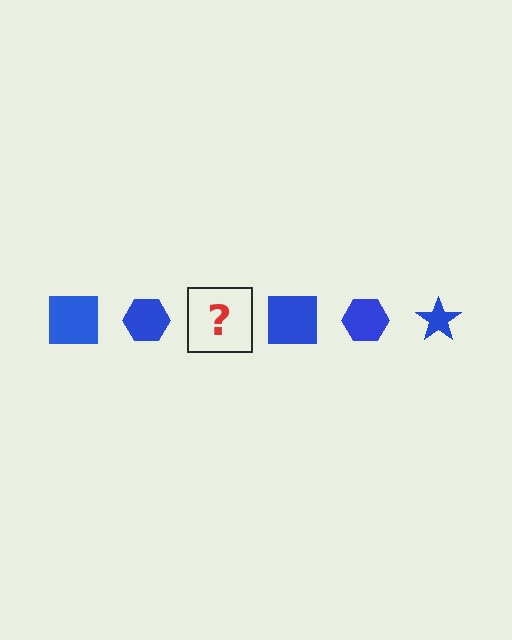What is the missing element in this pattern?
The missing element is a blue star.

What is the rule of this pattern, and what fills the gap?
The rule is that the pattern cycles through square, hexagon, star shapes in blue. The gap should be filled with a blue star.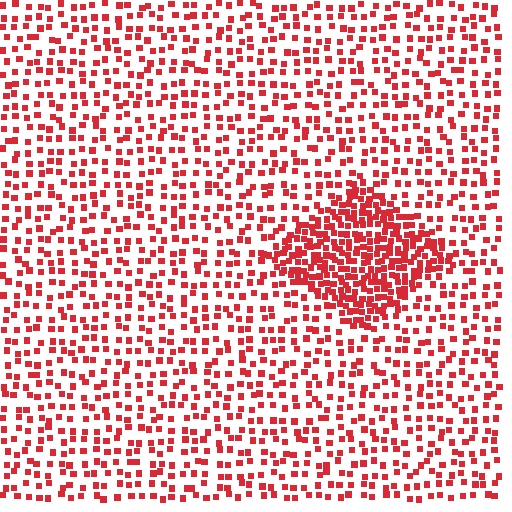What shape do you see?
I see a diamond.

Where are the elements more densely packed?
The elements are more densely packed inside the diamond boundary.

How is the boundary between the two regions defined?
The boundary is defined by a change in element density (approximately 2.4x ratio). All elements are the same color, size, and shape.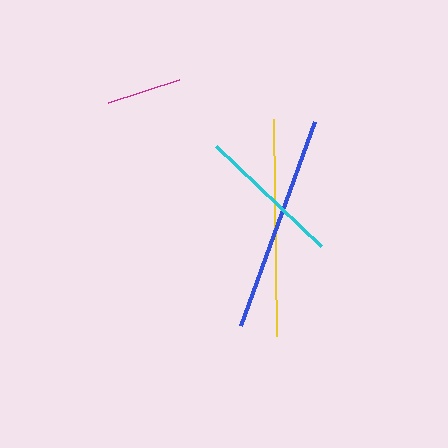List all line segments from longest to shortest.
From longest to shortest: yellow, blue, cyan, magenta.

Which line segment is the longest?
The yellow line is the longest at approximately 217 pixels.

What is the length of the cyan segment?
The cyan segment is approximately 145 pixels long.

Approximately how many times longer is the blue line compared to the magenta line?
The blue line is approximately 2.9 times the length of the magenta line.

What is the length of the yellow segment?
The yellow segment is approximately 217 pixels long.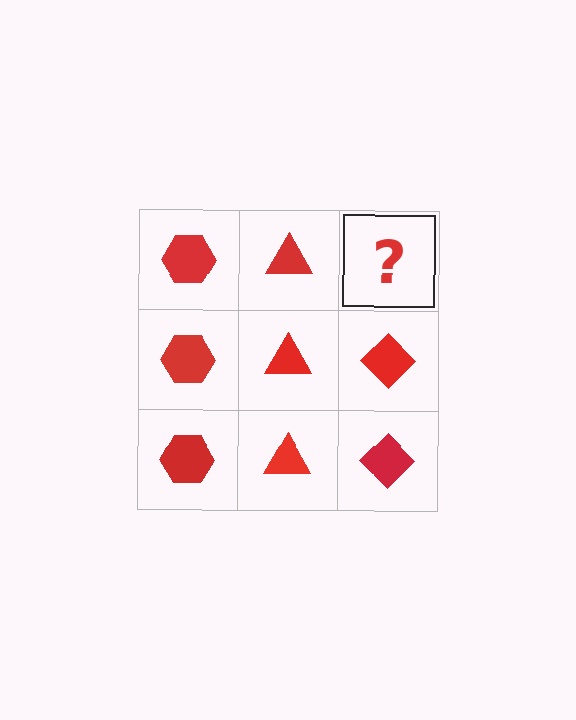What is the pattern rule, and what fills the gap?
The rule is that each column has a consistent shape. The gap should be filled with a red diamond.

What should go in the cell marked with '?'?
The missing cell should contain a red diamond.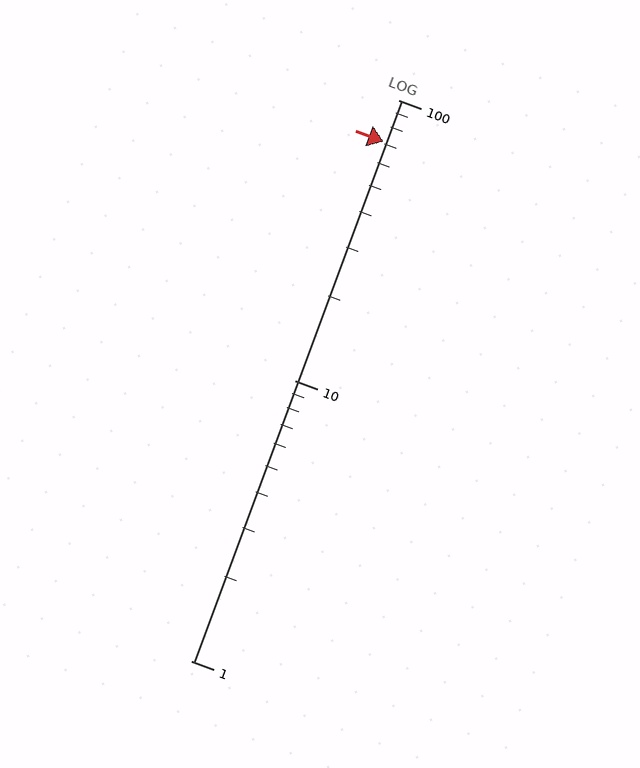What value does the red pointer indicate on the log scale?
The pointer indicates approximately 71.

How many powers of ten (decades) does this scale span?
The scale spans 2 decades, from 1 to 100.